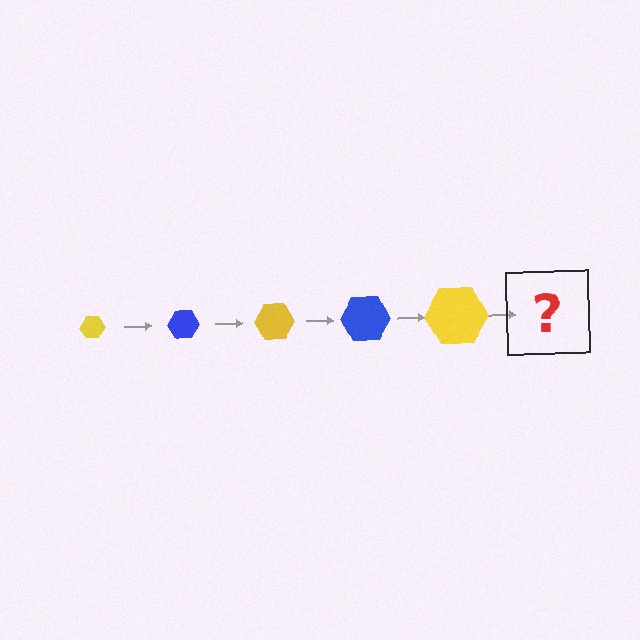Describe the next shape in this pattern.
It should be a blue hexagon, larger than the previous one.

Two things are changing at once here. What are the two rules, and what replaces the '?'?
The two rules are that the hexagon grows larger each step and the color cycles through yellow and blue. The '?' should be a blue hexagon, larger than the previous one.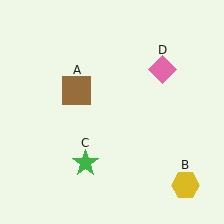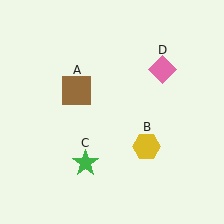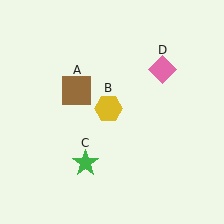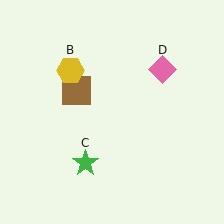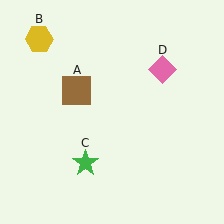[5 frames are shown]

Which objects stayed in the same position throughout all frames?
Brown square (object A) and green star (object C) and pink diamond (object D) remained stationary.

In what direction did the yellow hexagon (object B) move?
The yellow hexagon (object B) moved up and to the left.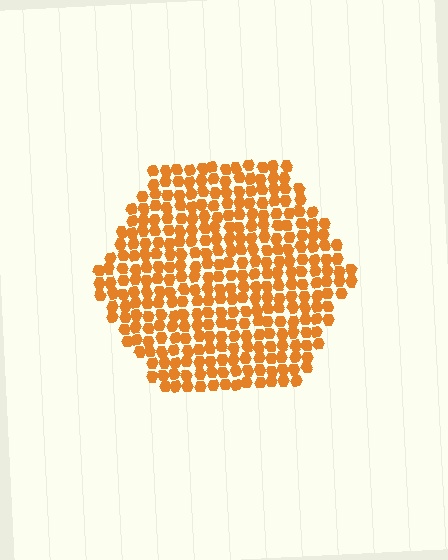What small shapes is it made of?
It is made of small hexagons.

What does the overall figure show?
The overall figure shows a hexagon.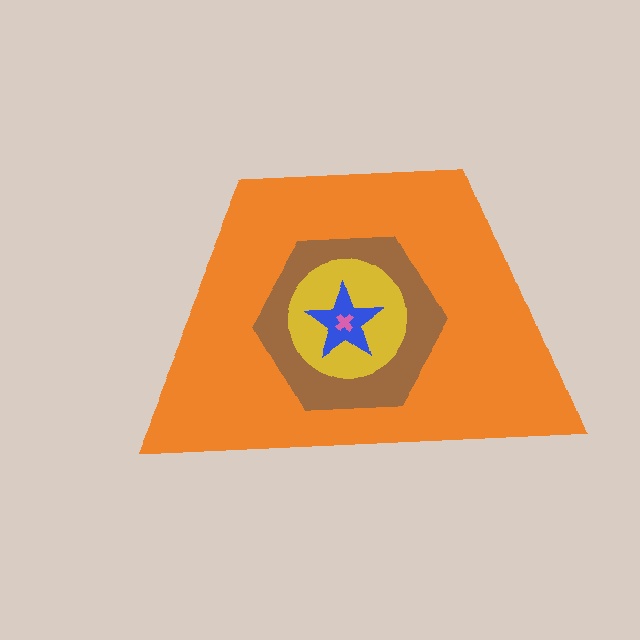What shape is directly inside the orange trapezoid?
The brown hexagon.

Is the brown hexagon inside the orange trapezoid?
Yes.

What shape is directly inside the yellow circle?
The blue star.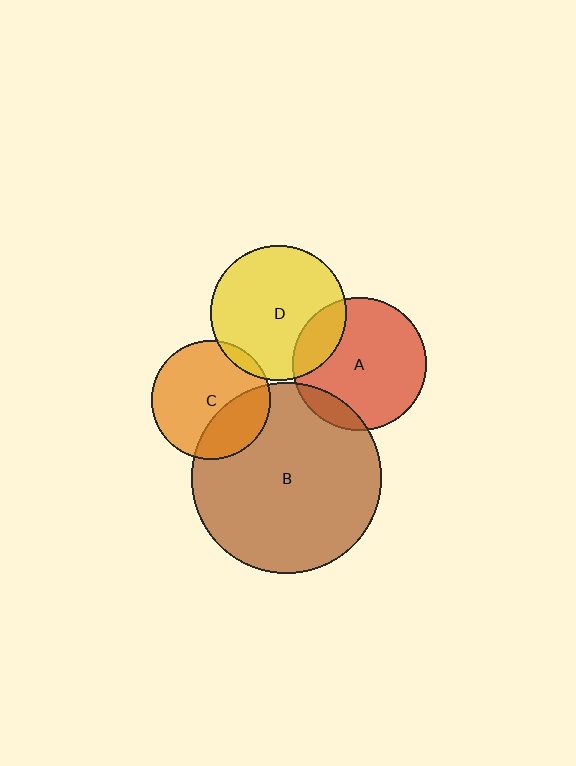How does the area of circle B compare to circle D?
Approximately 2.0 times.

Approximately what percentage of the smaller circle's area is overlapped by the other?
Approximately 5%.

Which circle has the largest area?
Circle B (brown).